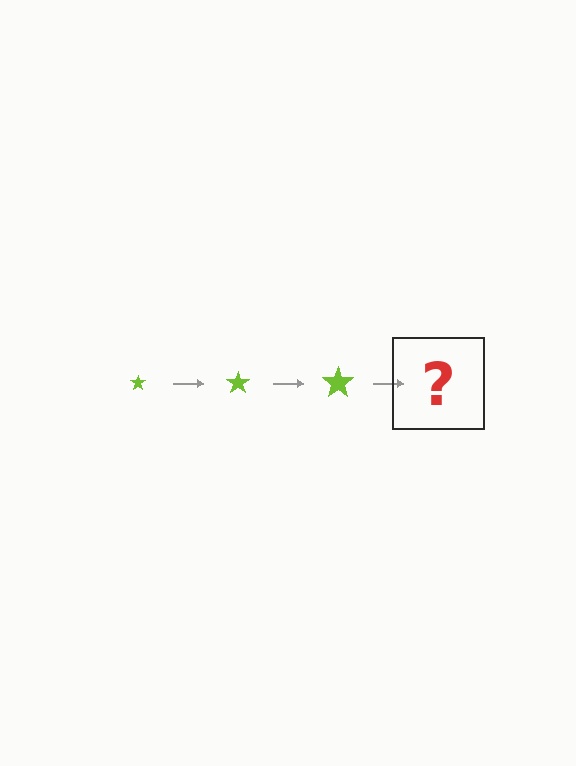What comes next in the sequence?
The next element should be a lime star, larger than the previous one.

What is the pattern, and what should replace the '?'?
The pattern is that the star gets progressively larger each step. The '?' should be a lime star, larger than the previous one.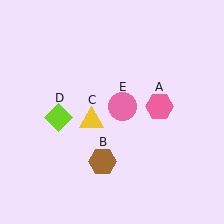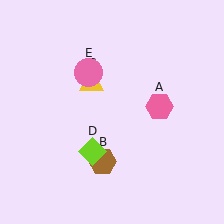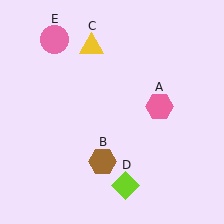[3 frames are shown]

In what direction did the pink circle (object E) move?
The pink circle (object E) moved up and to the left.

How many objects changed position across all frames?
3 objects changed position: yellow triangle (object C), lime diamond (object D), pink circle (object E).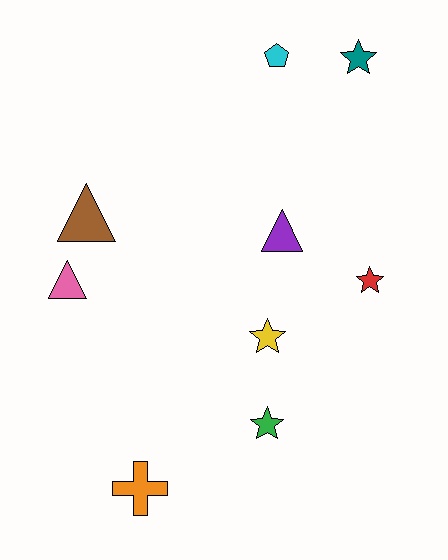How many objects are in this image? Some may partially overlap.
There are 9 objects.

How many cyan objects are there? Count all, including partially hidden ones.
There is 1 cyan object.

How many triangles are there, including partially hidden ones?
There are 3 triangles.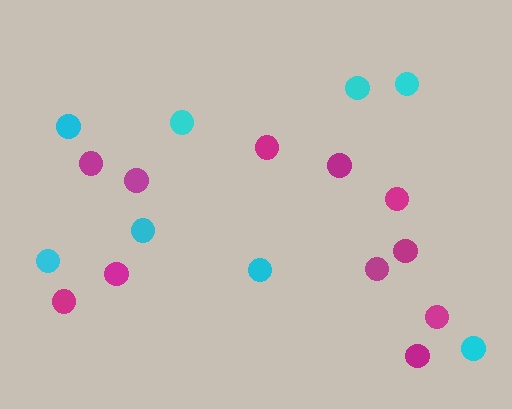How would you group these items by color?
There are 2 groups: one group of magenta circles (11) and one group of cyan circles (8).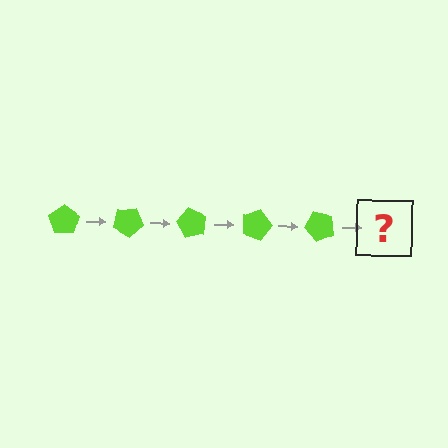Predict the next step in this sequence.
The next step is a lime pentagon rotated 150 degrees.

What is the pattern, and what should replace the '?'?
The pattern is that the pentagon rotates 30 degrees each step. The '?' should be a lime pentagon rotated 150 degrees.